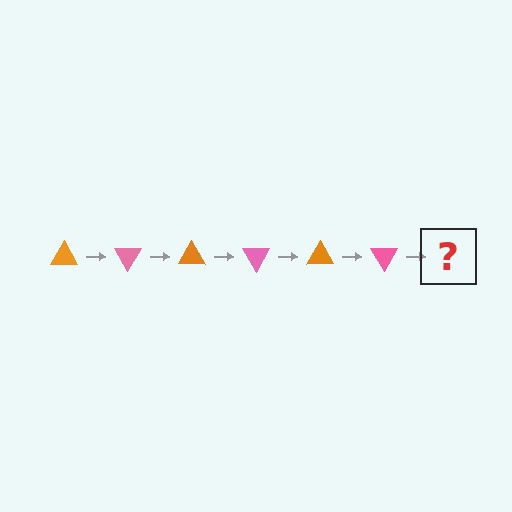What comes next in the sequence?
The next element should be an orange triangle, rotated 360 degrees from the start.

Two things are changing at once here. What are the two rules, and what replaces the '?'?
The two rules are that it rotates 60 degrees each step and the color cycles through orange and pink. The '?' should be an orange triangle, rotated 360 degrees from the start.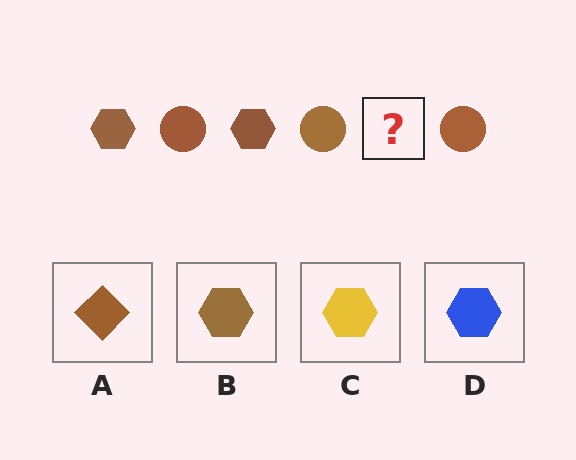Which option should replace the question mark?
Option B.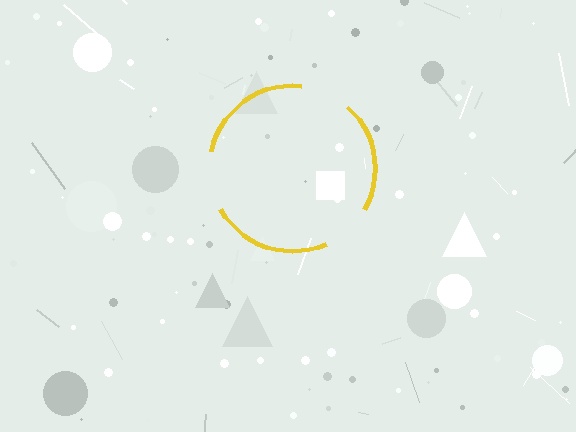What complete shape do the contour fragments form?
The contour fragments form a circle.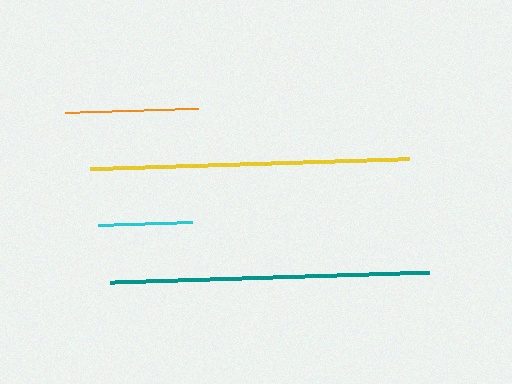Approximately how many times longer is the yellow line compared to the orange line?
The yellow line is approximately 2.4 times the length of the orange line.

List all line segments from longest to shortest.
From longest to shortest: teal, yellow, orange, cyan.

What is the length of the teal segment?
The teal segment is approximately 319 pixels long.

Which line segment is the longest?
The teal line is the longest at approximately 319 pixels.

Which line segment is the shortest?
The cyan line is the shortest at approximately 94 pixels.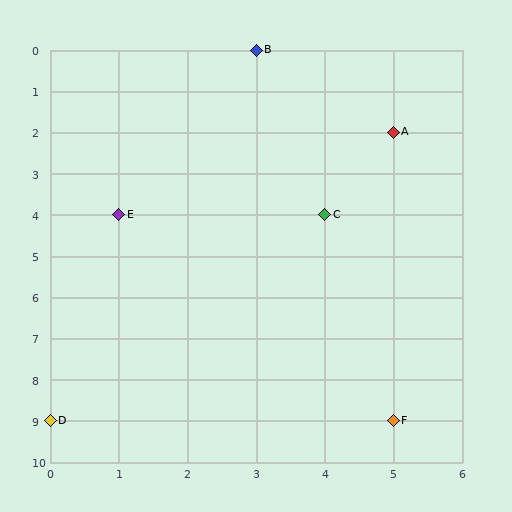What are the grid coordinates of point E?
Point E is at grid coordinates (1, 4).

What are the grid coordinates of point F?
Point F is at grid coordinates (5, 9).